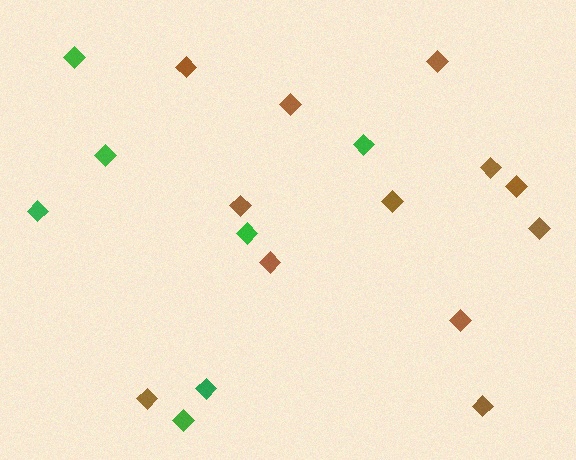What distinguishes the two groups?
There are 2 groups: one group of brown diamonds (12) and one group of green diamonds (7).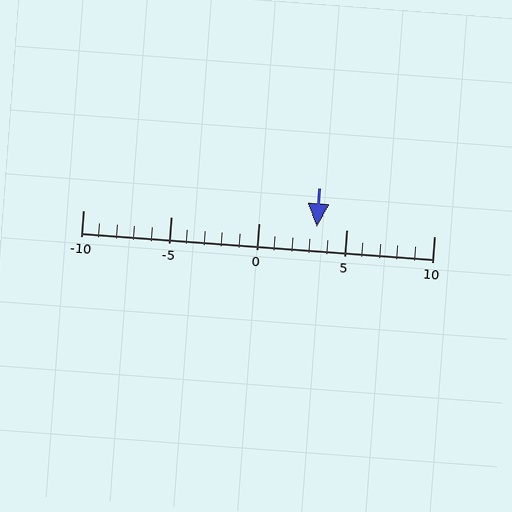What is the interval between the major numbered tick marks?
The major tick marks are spaced 5 units apart.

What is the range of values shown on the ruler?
The ruler shows values from -10 to 10.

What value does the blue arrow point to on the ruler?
The blue arrow points to approximately 3.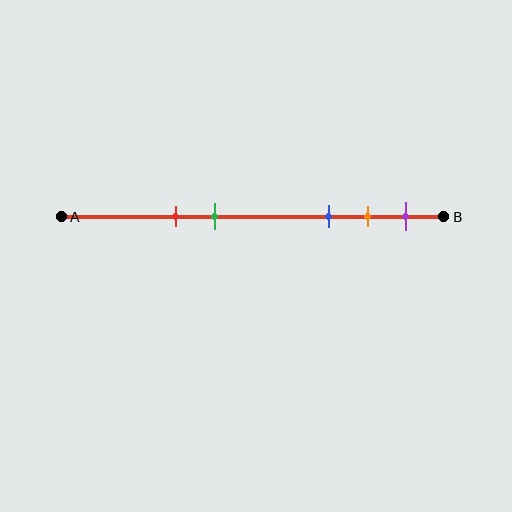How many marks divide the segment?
There are 5 marks dividing the segment.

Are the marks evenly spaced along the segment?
No, the marks are not evenly spaced.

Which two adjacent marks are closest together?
The orange and purple marks are the closest adjacent pair.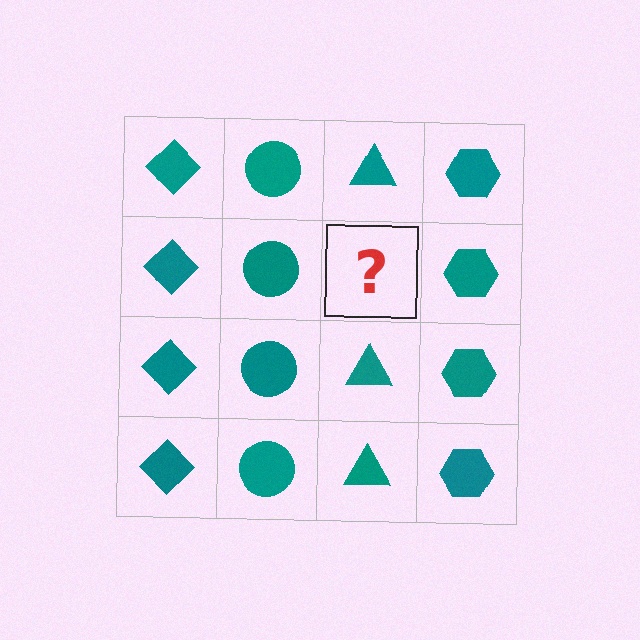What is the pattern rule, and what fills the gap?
The rule is that each column has a consistent shape. The gap should be filled with a teal triangle.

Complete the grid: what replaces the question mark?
The question mark should be replaced with a teal triangle.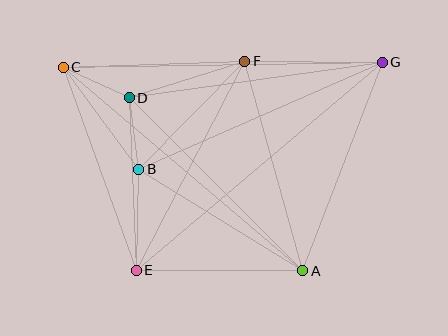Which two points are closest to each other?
Points B and D are closest to each other.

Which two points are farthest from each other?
Points E and G are farthest from each other.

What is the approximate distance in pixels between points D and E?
The distance between D and E is approximately 173 pixels.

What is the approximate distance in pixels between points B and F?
The distance between B and F is approximately 151 pixels.